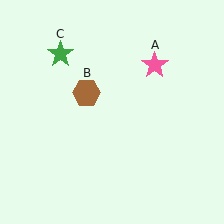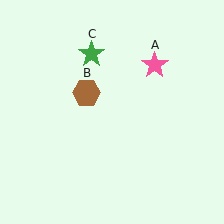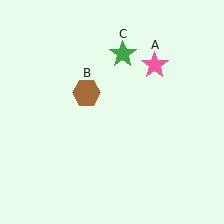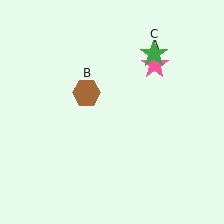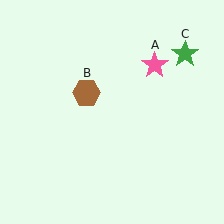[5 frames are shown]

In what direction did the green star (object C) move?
The green star (object C) moved right.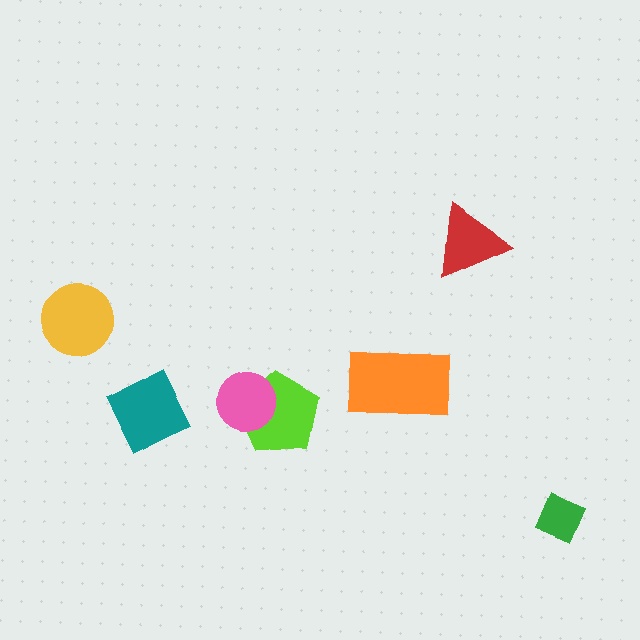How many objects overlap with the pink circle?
1 object overlaps with the pink circle.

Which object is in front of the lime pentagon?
The pink circle is in front of the lime pentagon.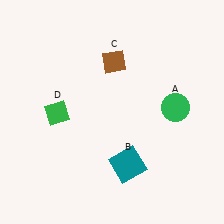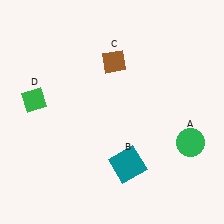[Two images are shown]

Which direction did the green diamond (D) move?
The green diamond (D) moved left.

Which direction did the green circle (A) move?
The green circle (A) moved down.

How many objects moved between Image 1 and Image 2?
2 objects moved between the two images.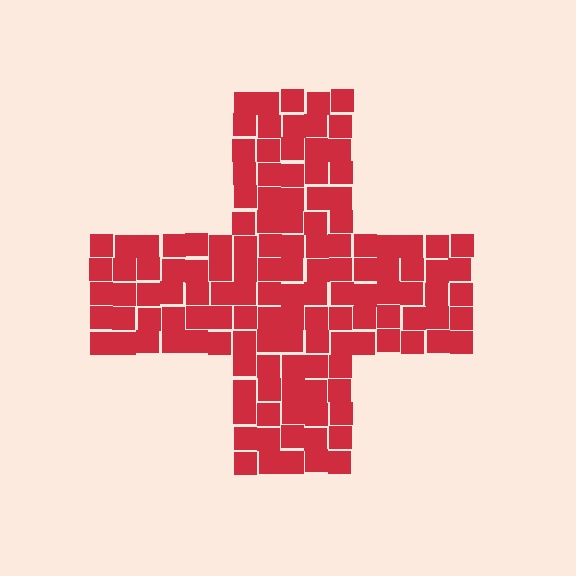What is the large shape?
The large shape is a cross.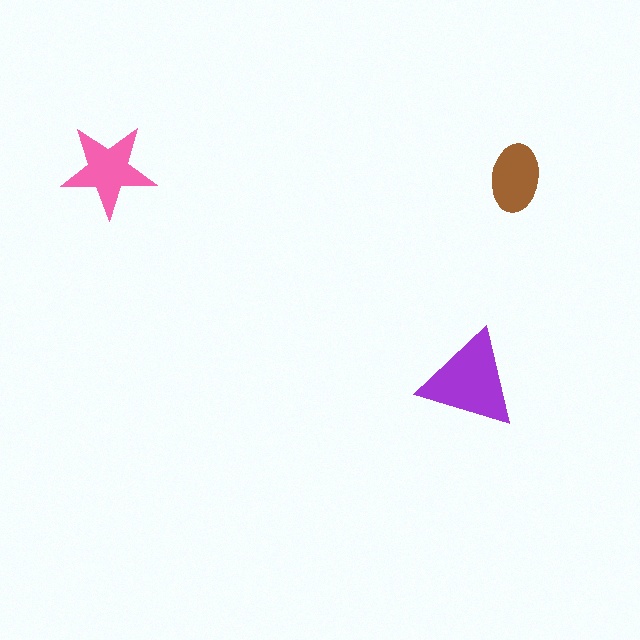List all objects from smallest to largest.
The brown ellipse, the pink star, the purple triangle.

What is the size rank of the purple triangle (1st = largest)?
1st.